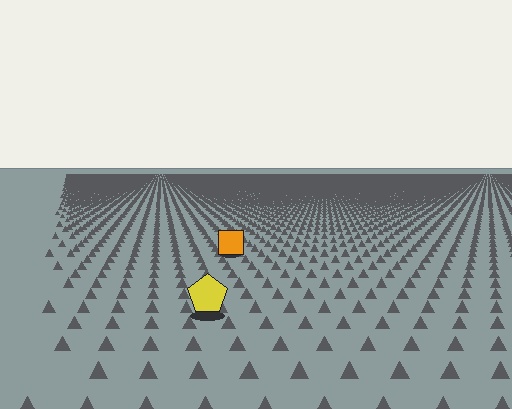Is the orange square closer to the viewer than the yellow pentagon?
No. The yellow pentagon is closer — you can tell from the texture gradient: the ground texture is coarser near it.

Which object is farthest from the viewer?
The orange square is farthest from the viewer. It appears smaller and the ground texture around it is denser.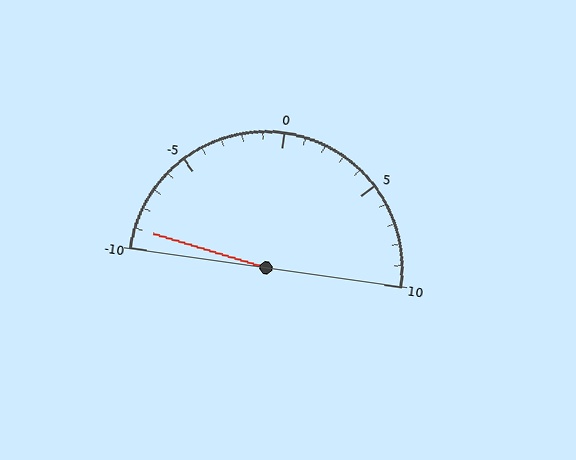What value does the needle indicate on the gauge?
The needle indicates approximately -9.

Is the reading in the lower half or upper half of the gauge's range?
The reading is in the lower half of the range (-10 to 10).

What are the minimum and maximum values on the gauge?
The gauge ranges from -10 to 10.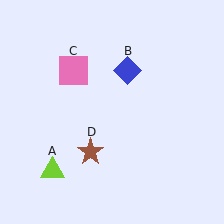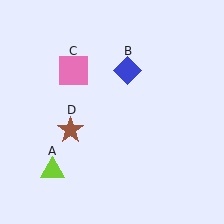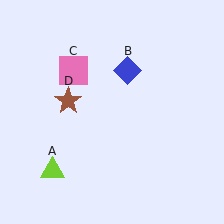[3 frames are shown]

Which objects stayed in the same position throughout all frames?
Lime triangle (object A) and blue diamond (object B) and pink square (object C) remained stationary.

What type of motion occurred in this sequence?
The brown star (object D) rotated clockwise around the center of the scene.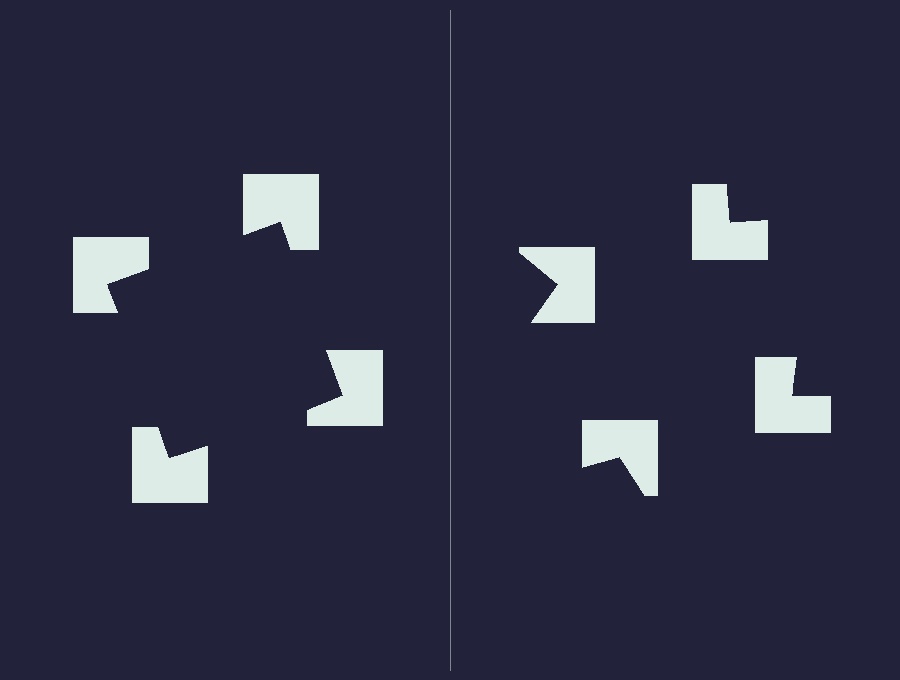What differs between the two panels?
The notched squares are positioned identically on both sides; only the wedge orientations differ. On the left they align to a square; on the right they are misaligned.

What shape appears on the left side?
An illusory square.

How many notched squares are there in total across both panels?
8 — 4 on each side.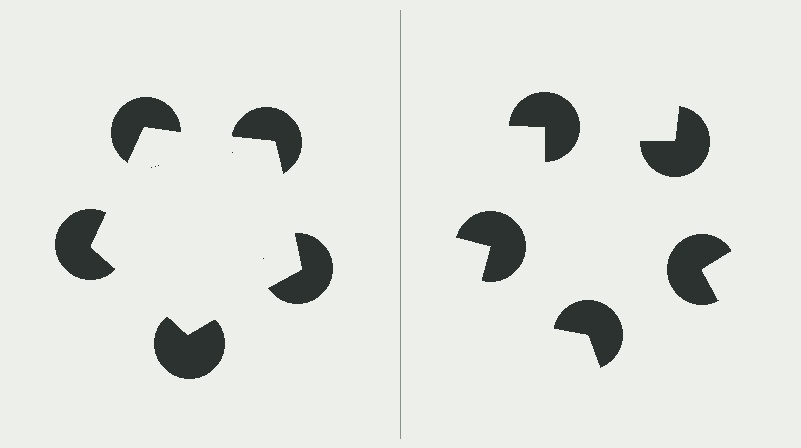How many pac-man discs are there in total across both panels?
10 — 5 on each side.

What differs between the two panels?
The pac-man discs are positioned identically on both sides; only the wedge orientations differ. On the left they align to a pentagon; on the right they are misaligned.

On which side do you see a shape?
An illusory pentagon appears on the left side. On the right side the wedge cuts are rotated, so no coherent shape forms.